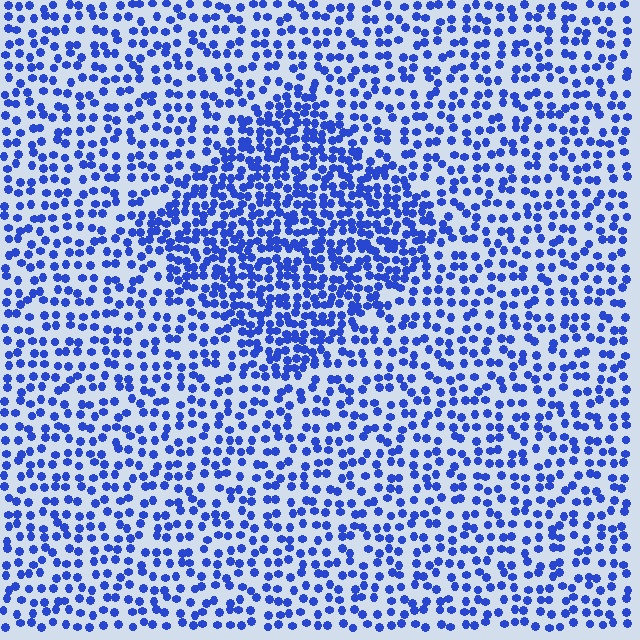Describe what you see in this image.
The image contains small blue elements arranged at two different densities. A diamond-shaped region is visible where the elements are more densely packed than the surrounding area.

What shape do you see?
I see a diamond.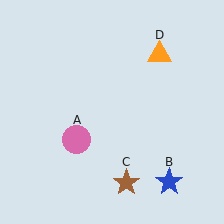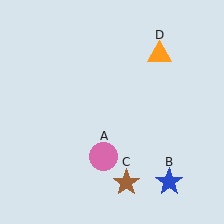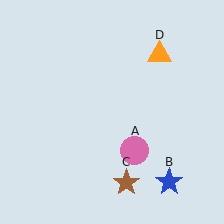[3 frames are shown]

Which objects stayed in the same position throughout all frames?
Blue star (object B) and brown star (object C) and orange triangle (object D) remained stationary.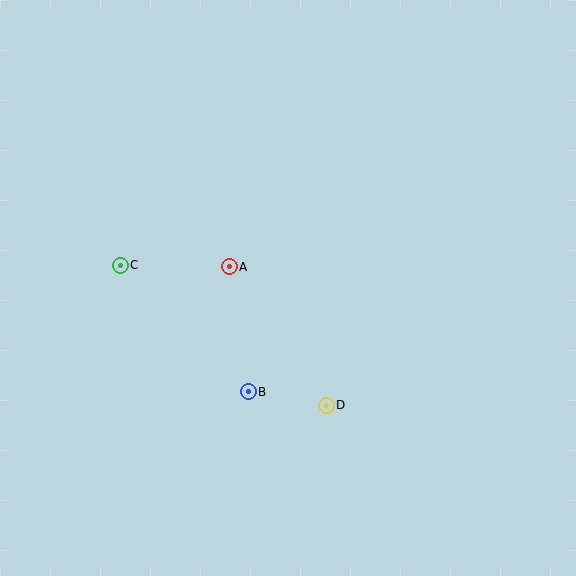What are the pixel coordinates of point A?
Point A is at (229, 267).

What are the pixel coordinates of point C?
Point C is at (120, 266).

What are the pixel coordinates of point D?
Point D is at (326, 405).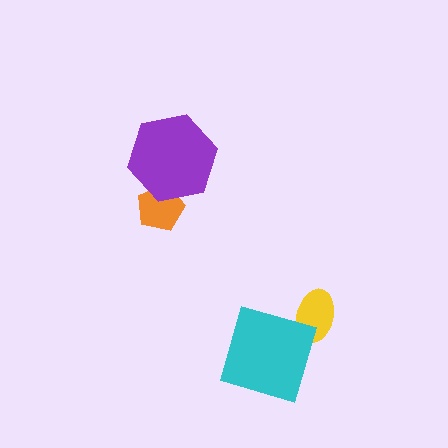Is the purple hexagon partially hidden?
No, no other shape covers it.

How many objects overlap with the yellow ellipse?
0 objects overlap with the yellow ellipse.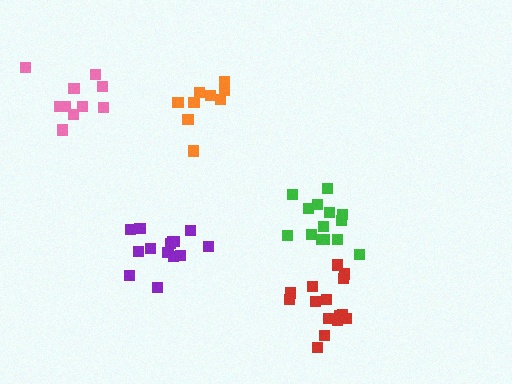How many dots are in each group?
Group 1: 9 dots, Group 2: 15 dots, Group 3: 14 dots, Group 4: 10 dots, Group 5: 15 dots (63 total).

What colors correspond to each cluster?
The clusters are colored: orange, red, purple, pink, green.